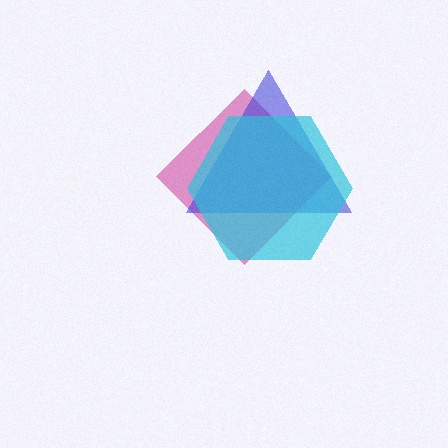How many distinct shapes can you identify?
There are 3 distinct shapes: a magenta diamond, a blue triangle, a cyan hexagon.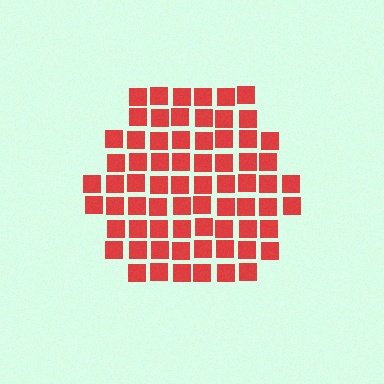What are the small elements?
The small elements are squares.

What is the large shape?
The large shape is a hexagon.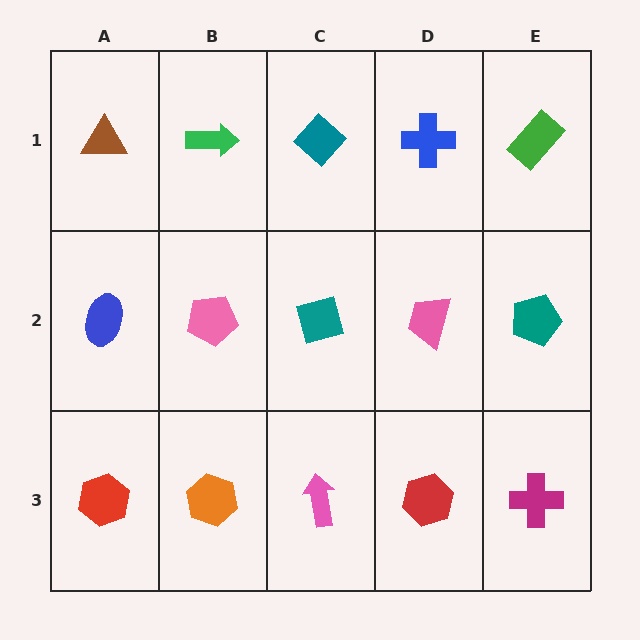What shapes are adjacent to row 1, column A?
A blue ellipse (row 2, column A), a green arrow (row 1, column B).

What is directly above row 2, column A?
A brown triangle.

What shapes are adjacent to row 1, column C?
A teal square (row 2, column C), a green arrow (row 1, column B), a blue cross (row 1, column D).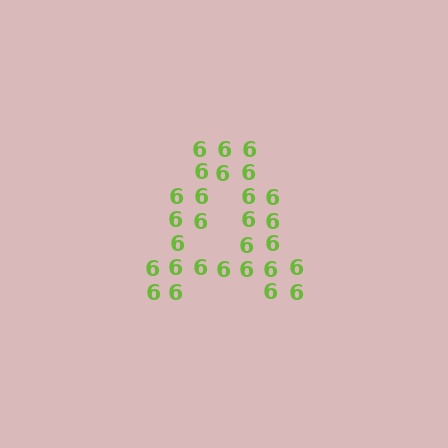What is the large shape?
The large shape is the letter A.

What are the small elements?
The small elements are digit 6's.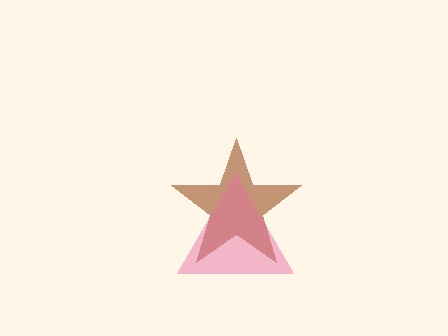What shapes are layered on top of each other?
The layered shapes are: a brown star, a pink triangle.